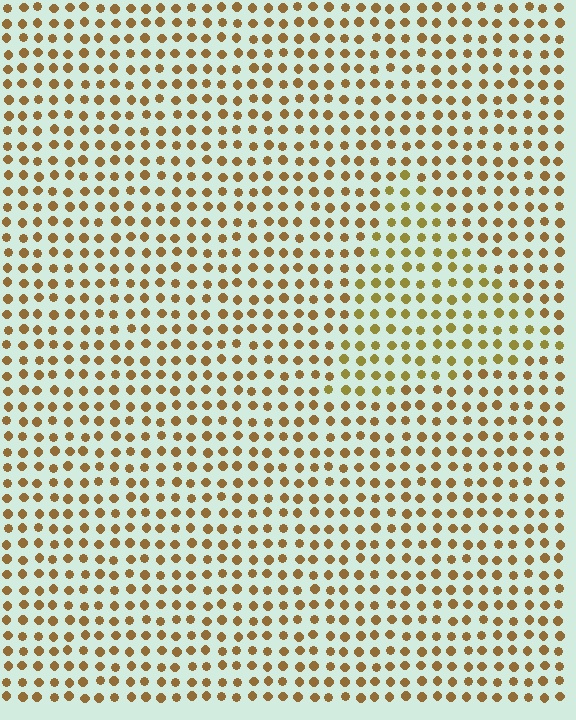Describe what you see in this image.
The image is filled with small brown elements in a uniform arrangement. A triangle-shaped region is visible where the elements are tinted to a slightly different hue, forming a subtle color boundary.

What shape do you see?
I see a triangle.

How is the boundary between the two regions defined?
The boundary is defined purely by a slight shift in hue (about 21 degrees). Spacing, size, and orientation are identical on both sides.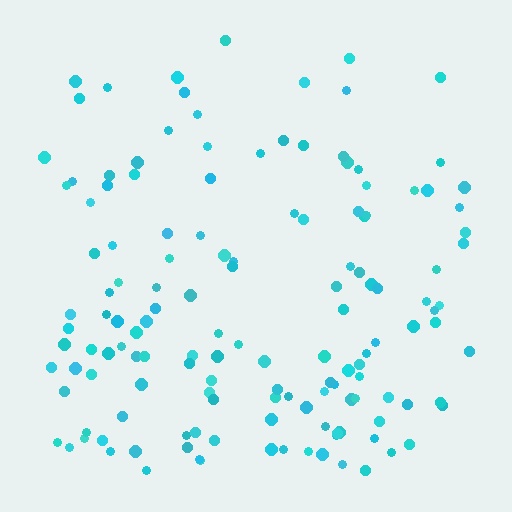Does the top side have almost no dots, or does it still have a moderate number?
Still a moderate number, just noticeably fewer than the bottom.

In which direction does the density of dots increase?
From top to bottom, with the bottom side densest.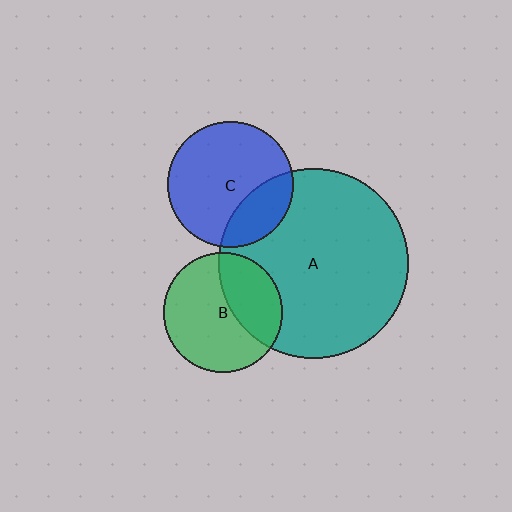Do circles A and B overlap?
Yes.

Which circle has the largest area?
Circle A (teal).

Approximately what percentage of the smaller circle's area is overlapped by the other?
Approximately 35%.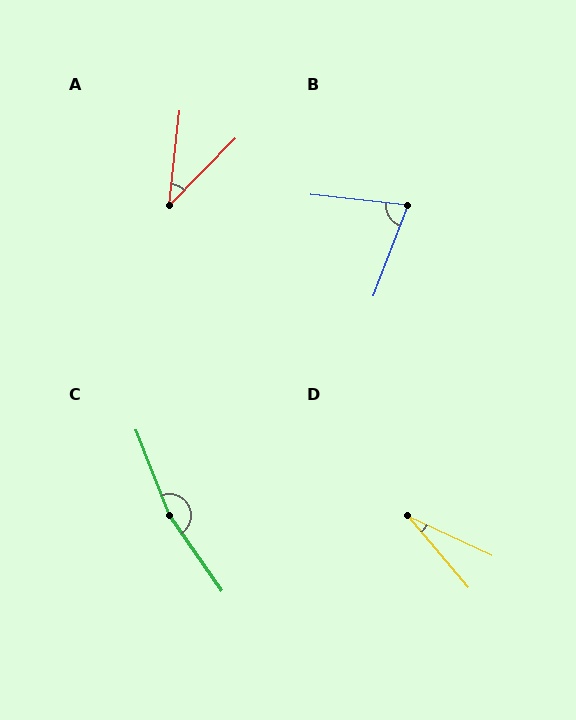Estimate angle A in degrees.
Approximately 38 degrees.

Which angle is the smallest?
D, at approximately 25 degrees.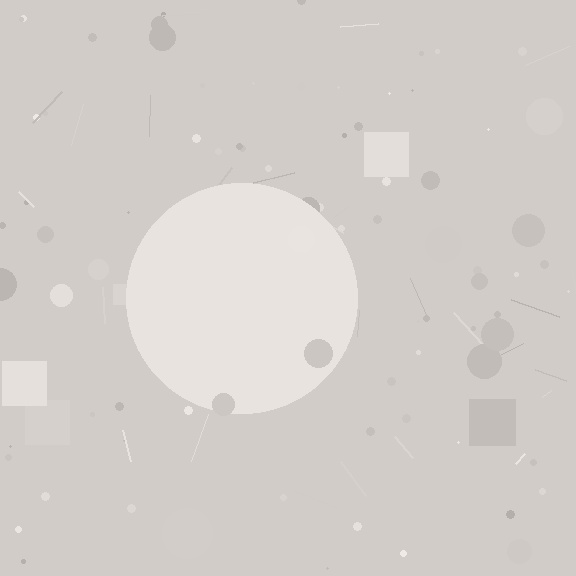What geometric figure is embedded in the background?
A circle is embedded in the background.